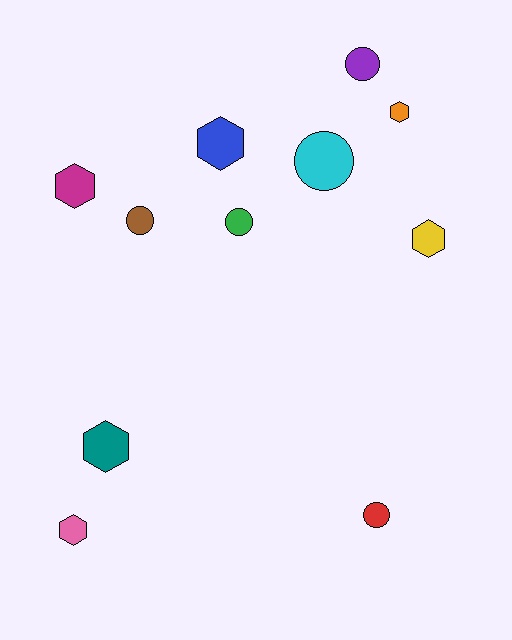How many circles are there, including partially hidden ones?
There are 5 circles.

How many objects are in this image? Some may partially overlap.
There are 11 objects.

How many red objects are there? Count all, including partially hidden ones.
There is 1 red object.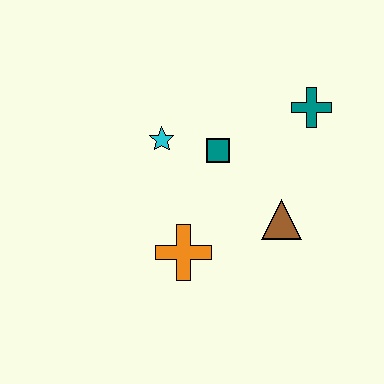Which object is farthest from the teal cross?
The orange cross is farthest from the teal cross.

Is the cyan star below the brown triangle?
No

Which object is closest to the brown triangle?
The teal square is closest to the brown triangle.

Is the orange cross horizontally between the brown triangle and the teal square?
No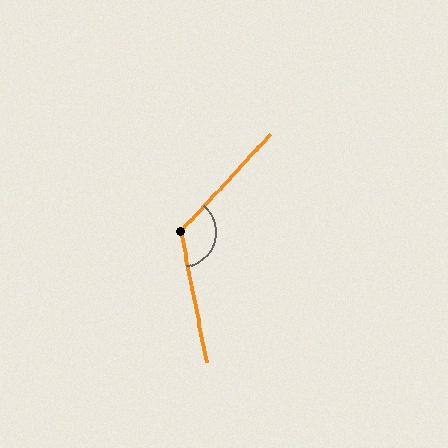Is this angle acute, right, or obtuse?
It is obtuse.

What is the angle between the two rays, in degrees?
Approximately 126 degrees.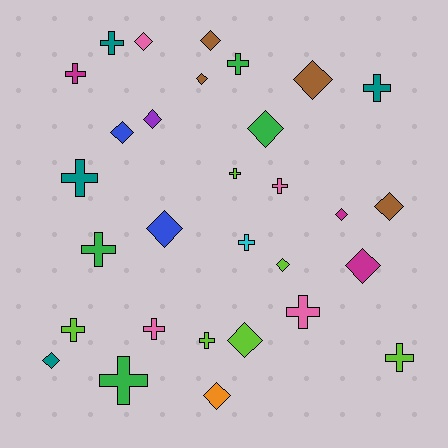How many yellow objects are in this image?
There are no yellow objects.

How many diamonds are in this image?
There are 15 diamonds.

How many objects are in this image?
There are 30 objects.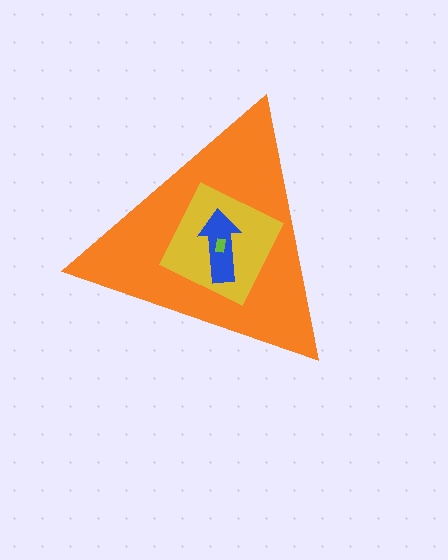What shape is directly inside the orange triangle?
The yellow diamond.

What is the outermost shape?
The orange triangle.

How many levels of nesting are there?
4.